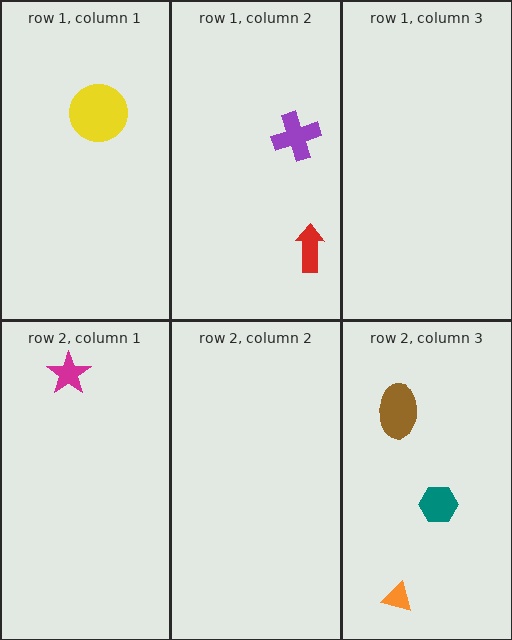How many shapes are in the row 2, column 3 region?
3.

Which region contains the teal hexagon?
The row 2, column 3 region.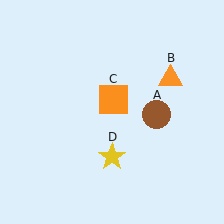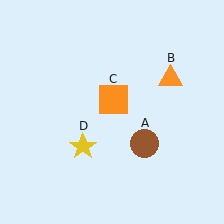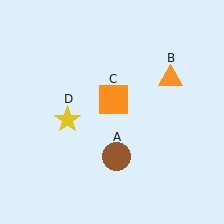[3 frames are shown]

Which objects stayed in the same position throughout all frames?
Orange triangle (object B) and orange square (object C) remained stationary.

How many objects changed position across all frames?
2 objects changed position: brown circle (object A), yellow star (object D).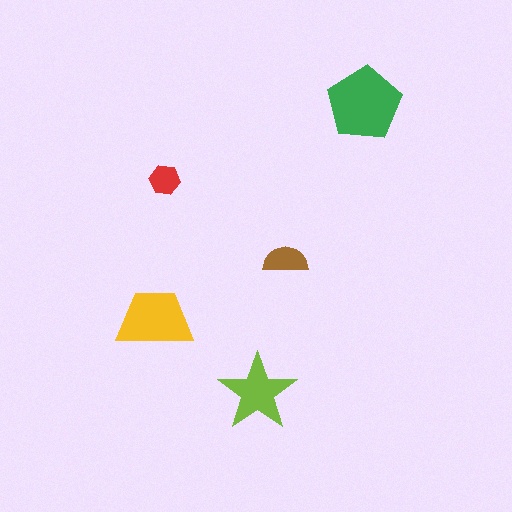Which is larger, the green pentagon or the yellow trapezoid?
The green pentagon.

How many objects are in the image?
There are 5 objects in the image.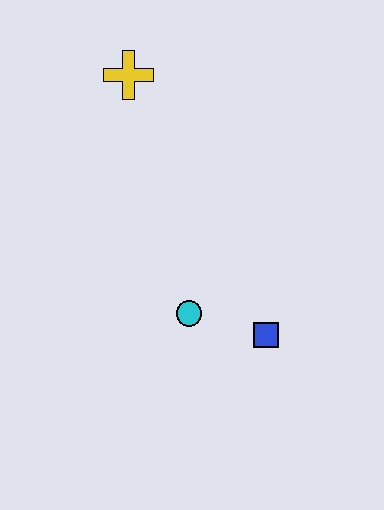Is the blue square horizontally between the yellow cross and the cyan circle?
No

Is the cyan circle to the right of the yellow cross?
Yes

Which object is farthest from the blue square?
The yellow cross is farthest from the blue square.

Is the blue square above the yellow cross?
No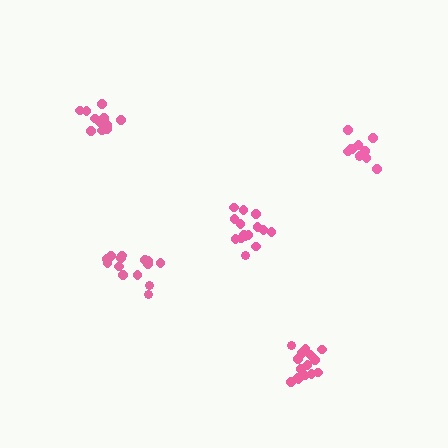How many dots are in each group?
Group 1: 17 dots, Group 2: 14 dots, Group 3: 15 dots, Group 4: 11 dots, Group 5: 12 dots (69 total).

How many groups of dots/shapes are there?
There are 5 groups.